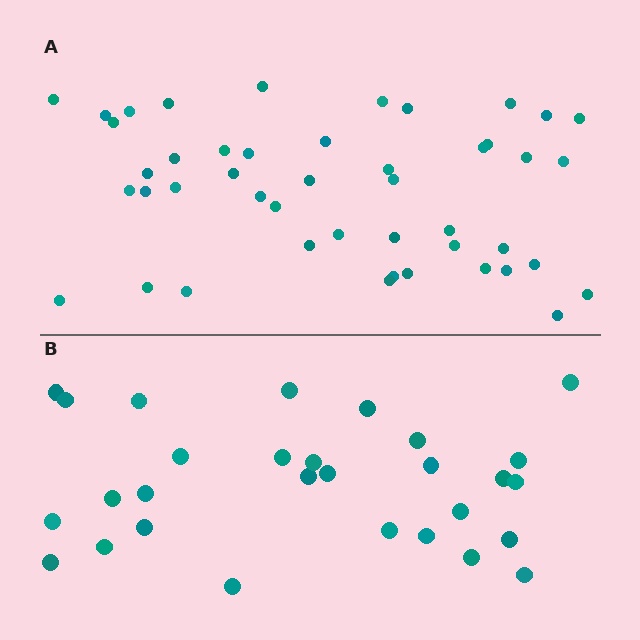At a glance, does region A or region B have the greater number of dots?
Region A (the top region) has more dots.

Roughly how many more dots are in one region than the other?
Region A has approximately 15 more dots than region B.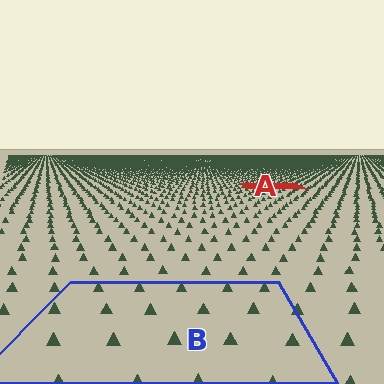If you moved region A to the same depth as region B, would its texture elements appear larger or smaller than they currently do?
They would appear larger. At a closer depth, the same texture elements are projected at a bigger on-screen size.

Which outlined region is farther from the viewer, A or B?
Region A is farther from the viewer — the texture elements inside it appear smaller and more densely packed.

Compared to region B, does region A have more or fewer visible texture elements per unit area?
Region A has more texture elements per unit area — they are packed more densely because it is farther away.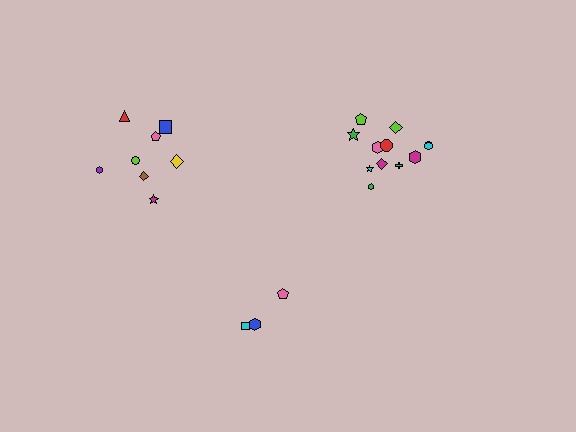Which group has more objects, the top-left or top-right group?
The top-right group.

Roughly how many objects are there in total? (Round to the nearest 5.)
Roughly 25 objects in total.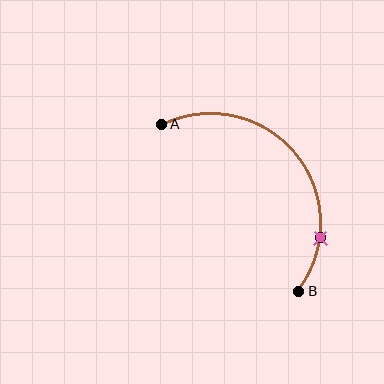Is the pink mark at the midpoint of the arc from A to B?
No. The pink mark lies on the arc but is closer to endpoint B. The arc midpoint would be at the point on the curve equidistant along the arc from both A and B.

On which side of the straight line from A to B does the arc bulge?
The arc bulges above and to the right of the straight line connecting A and B.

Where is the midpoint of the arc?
The arc midpoint is the point on the curve farthest from the straight line joining A and B. It sits above and to the right of that line.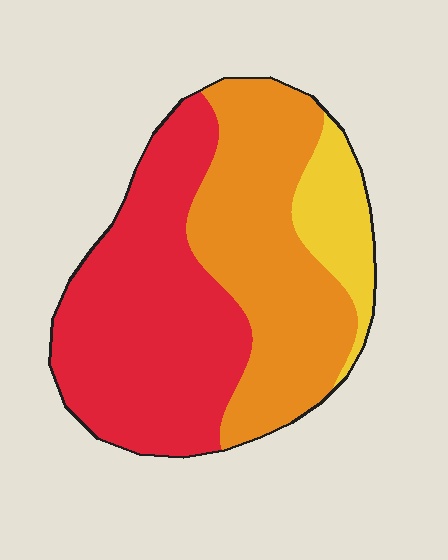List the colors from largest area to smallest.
From largest to smallest: red, orange, yellow.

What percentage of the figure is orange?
Orange takes up about two fifths (2/5) of the figure.